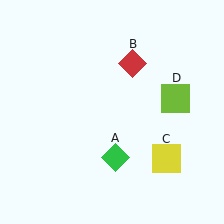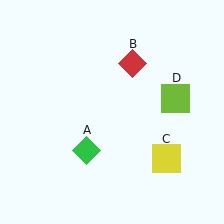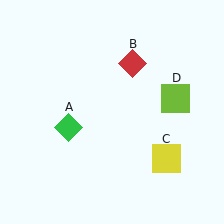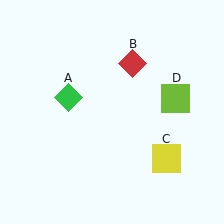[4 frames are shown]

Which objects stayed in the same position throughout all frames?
Red diamond (object B) and yellow square (object C) and lime square (object D) remained stationary.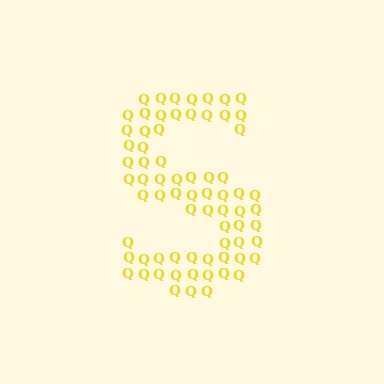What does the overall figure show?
The overall figure shows the letter S.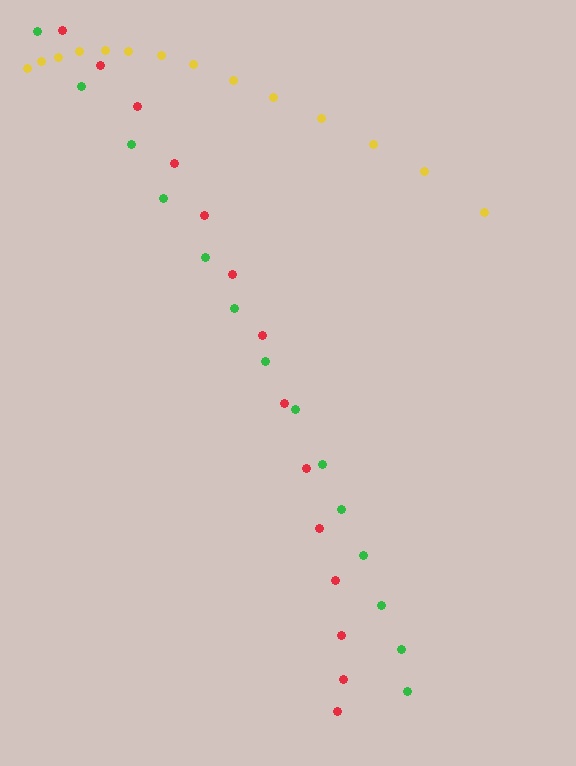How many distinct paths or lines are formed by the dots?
There are 3 distinct paths.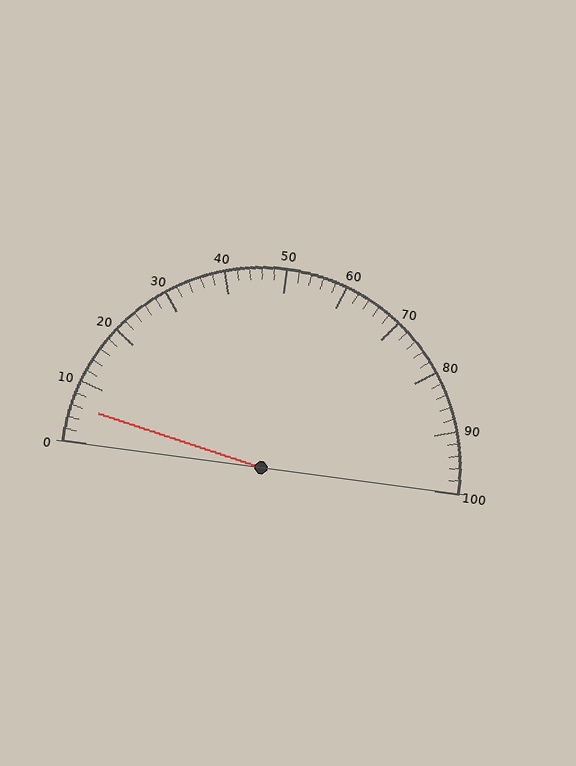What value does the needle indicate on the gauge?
The needle indicates approximately 6.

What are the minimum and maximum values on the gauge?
The gauge ranges from 0 to 100.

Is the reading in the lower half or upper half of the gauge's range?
The reading is in the lower half of the range (0 to 100).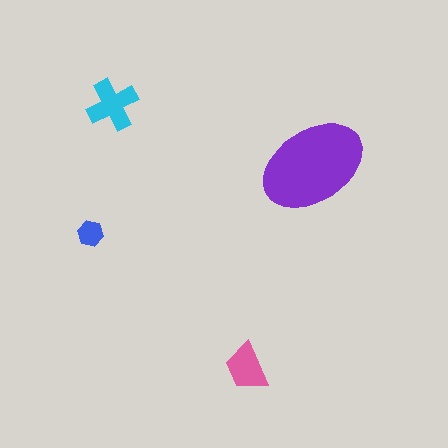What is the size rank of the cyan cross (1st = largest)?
2nd.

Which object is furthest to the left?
The blue hexagon is leftmost.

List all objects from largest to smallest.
The purple ellipse, the cyan cross, the pink trapezoid, the blue hexagon.